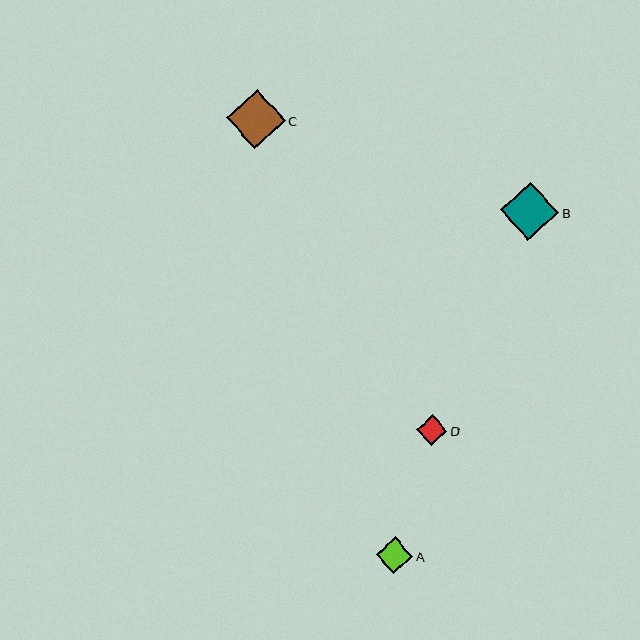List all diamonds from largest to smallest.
From largest to smallest: C, B, A, D.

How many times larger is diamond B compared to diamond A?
Diamond B is approximately 1.6 times the size of diamond A.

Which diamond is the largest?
Diamond C is the largest with a size of approximately 59 pixels.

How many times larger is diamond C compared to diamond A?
Diamond C is approximately 1.6 times the size of diamond A.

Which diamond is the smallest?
Diamond D is the smallest with a size of approximately 31 pixels.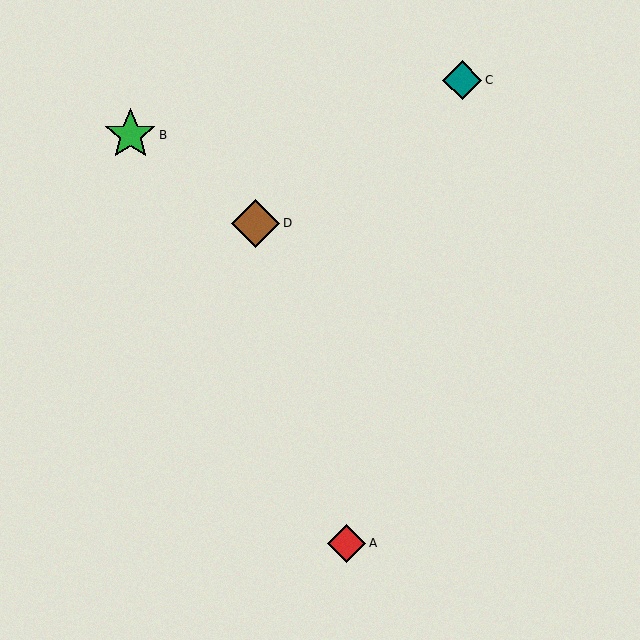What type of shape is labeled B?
Shape B is a green star.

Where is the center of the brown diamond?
The center of the brown diamond is at (256, 223).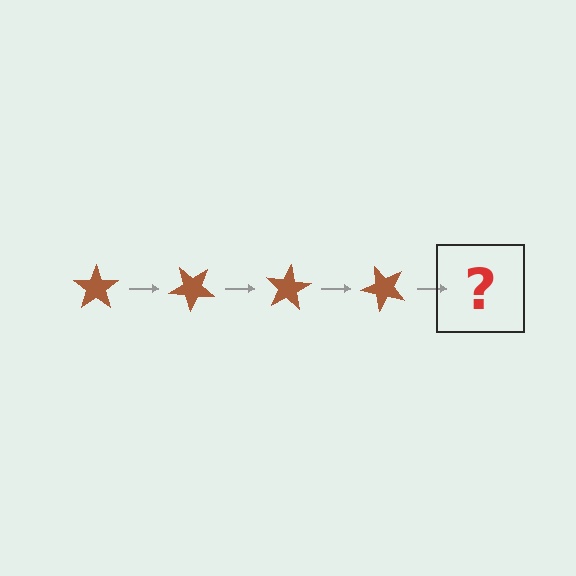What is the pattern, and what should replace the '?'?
The pattern is that the star rotates 40 degrees each step. The '?' should be a brown star rotated 160 degrees.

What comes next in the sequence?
The next element should be a brown star rotated 160 degrees.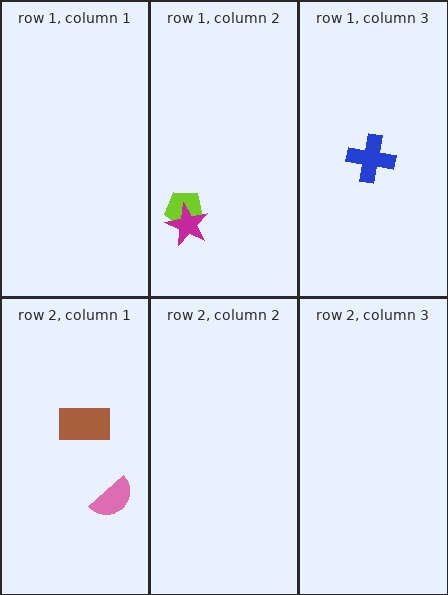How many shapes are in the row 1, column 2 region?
2.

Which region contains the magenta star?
The row 1, column 2 region.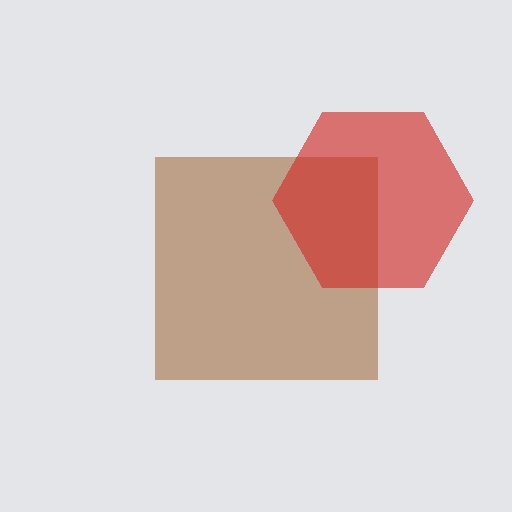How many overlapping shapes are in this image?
There are 2 overlapping shapes in the image.